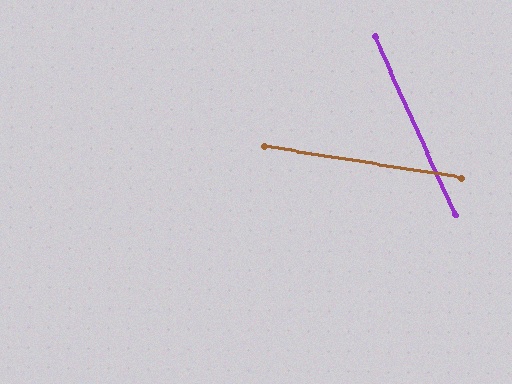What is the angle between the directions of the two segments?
Approximately 57 degrees.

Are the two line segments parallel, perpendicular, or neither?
Neither parallel nor perpendicular — they differ by about 57°.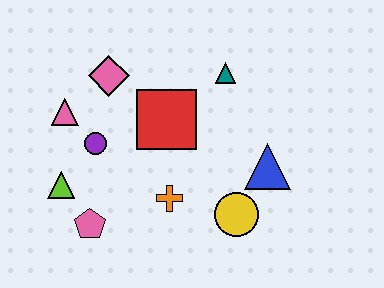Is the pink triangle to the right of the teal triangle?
No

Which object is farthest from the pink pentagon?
The teal triangle is farthest from the pink pentagon.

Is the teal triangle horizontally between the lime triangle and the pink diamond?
No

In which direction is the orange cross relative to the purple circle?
The orange cross is to the right of the purple circle.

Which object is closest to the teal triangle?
The red square is closest to the teal triangle.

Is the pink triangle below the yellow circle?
No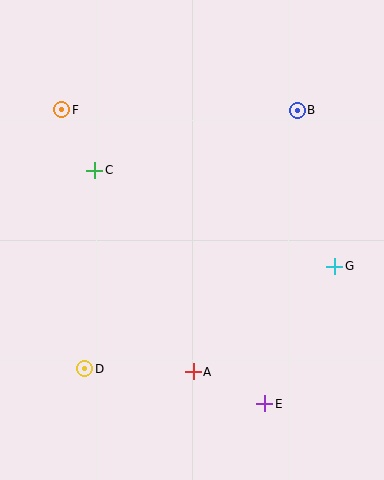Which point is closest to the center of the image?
Point C at (95, 170) is closest to the center.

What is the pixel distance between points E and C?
The distance between E and C is 289 pixels.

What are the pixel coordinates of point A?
Point A is at (193, 372).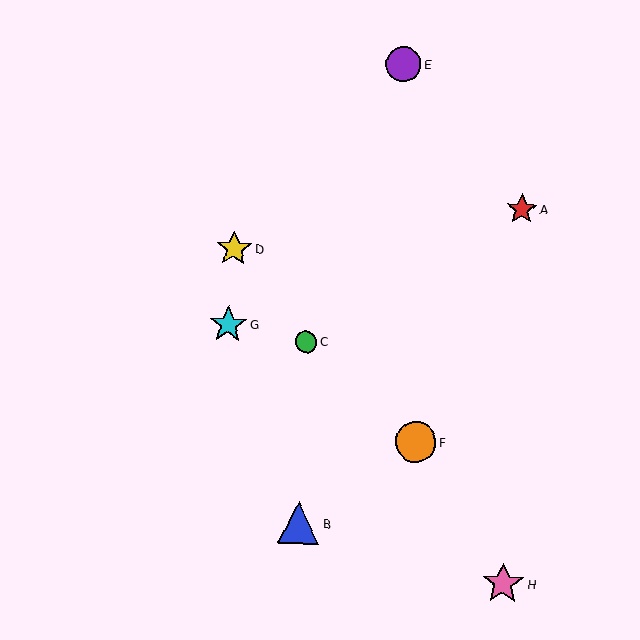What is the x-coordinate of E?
Object E is at x≈403.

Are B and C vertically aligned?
Yes, both are at x≈299.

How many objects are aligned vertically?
2 objects (B, C) are aligned vertically.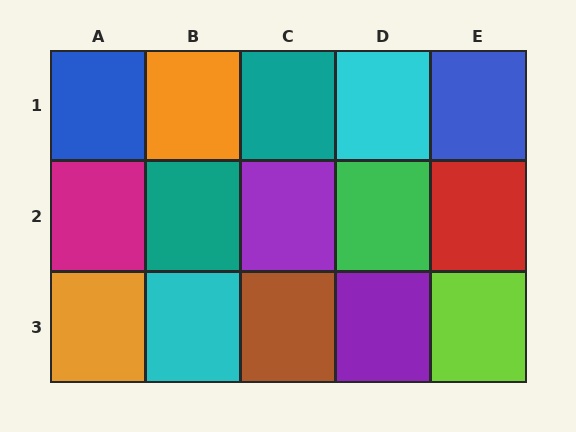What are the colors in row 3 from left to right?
Orange, cyan, brown, purple, lime.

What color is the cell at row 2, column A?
Magenta.